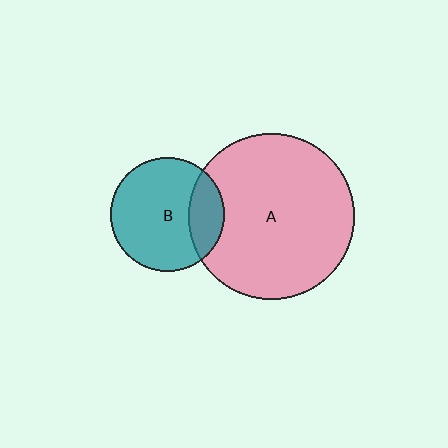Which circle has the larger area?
Circle A (pink).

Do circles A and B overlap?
Yes.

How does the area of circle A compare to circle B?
Approximately 2.1 times.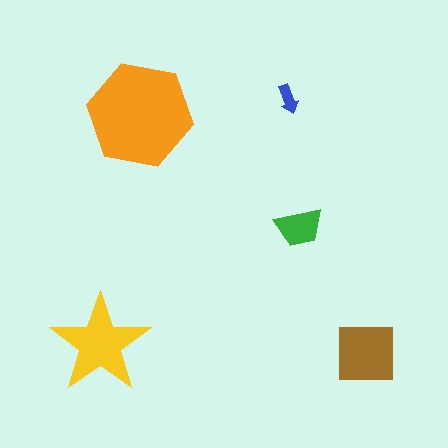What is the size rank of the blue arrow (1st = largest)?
5th.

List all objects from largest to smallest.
The orange hexagon, the yellow star, the brown square, the green trapezoid, the blue arrow.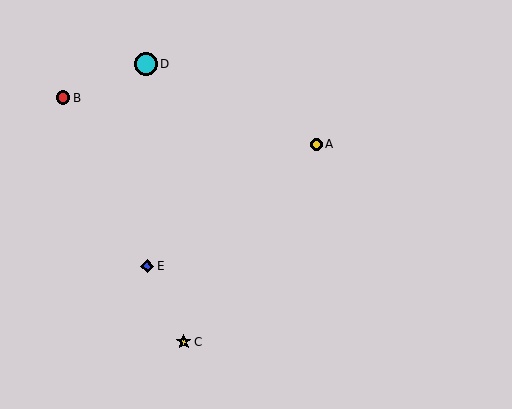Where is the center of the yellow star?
The center of the yellow star is at (184, 342).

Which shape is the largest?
The cyan circle (labeled D) is the largest.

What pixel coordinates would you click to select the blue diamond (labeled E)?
Click at (147, 266) to select the blue diamond E.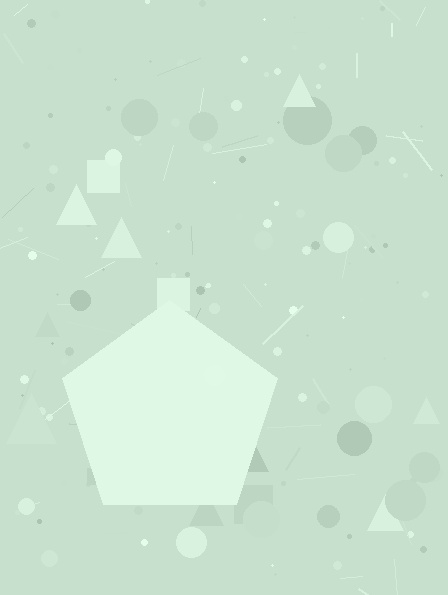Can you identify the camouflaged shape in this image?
The camouflaged shape is a pentagon.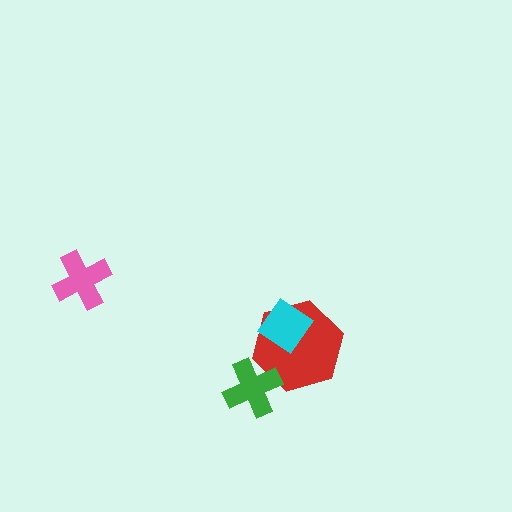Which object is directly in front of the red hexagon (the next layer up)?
The cyan diamond is directly in front of the red hexagon.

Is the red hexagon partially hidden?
Yes, it is partially covered by another shape.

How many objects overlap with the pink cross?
0 objects overlap with the pink cross.